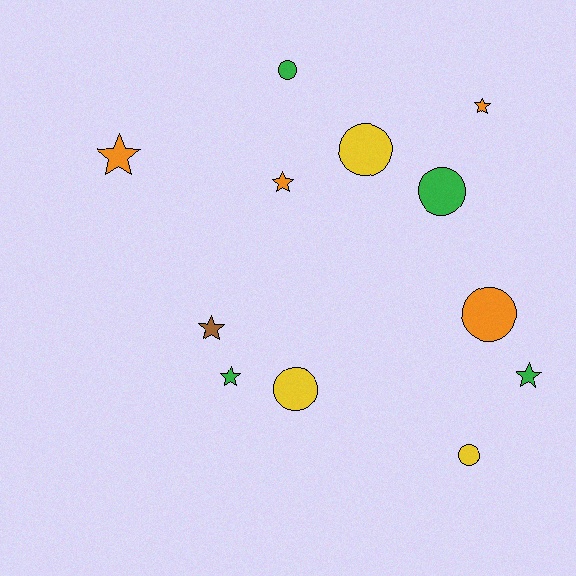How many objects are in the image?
There are 12 objects.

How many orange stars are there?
There are 3 orange stars.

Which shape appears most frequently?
Star, with 6 objects.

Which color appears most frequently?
Green, with 4 objects.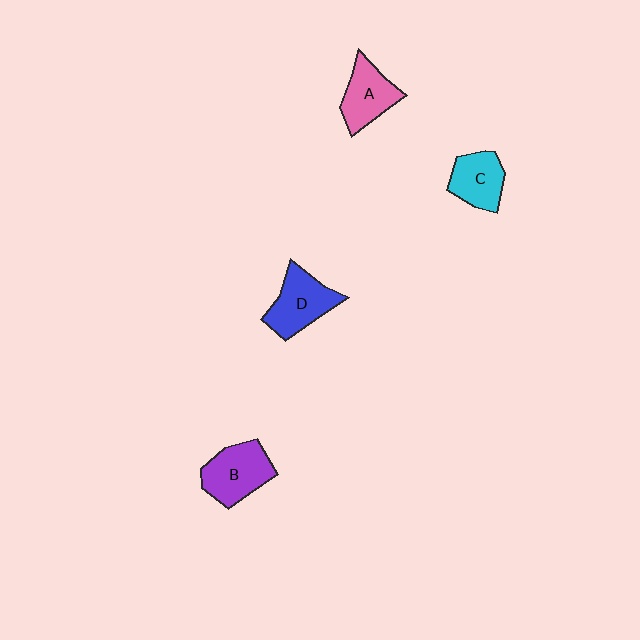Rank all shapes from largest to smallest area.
From largest to smallest: B (purple), D (blue), A (pink), C (cyan).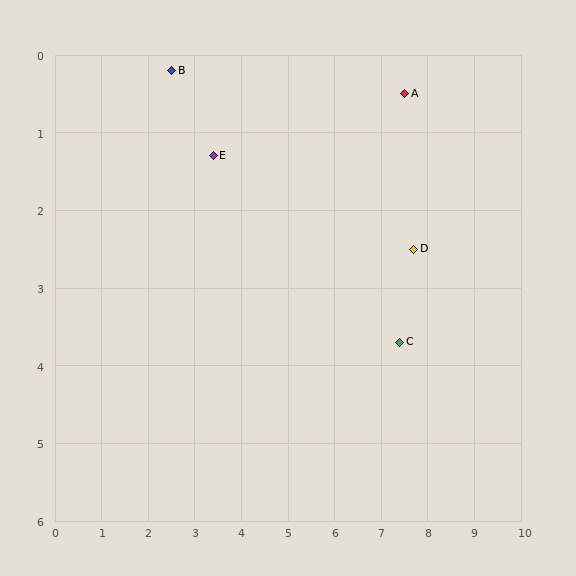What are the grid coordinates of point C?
Point C is at approximately (7.4, 3.7).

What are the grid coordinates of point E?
Point E is at approximately (3.4, 1.3).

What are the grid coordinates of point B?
Point B is at approximately (2.5, 0.2).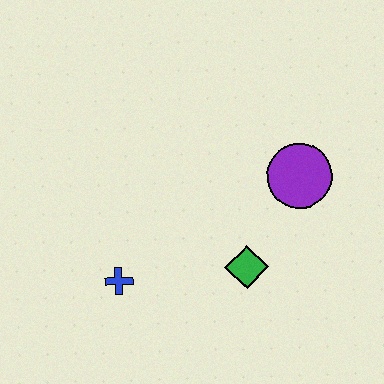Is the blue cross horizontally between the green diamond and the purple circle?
No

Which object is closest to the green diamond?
The purple circle is closest to the green diamond.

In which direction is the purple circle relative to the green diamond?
The purple circle is above the green diamond.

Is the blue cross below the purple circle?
Yes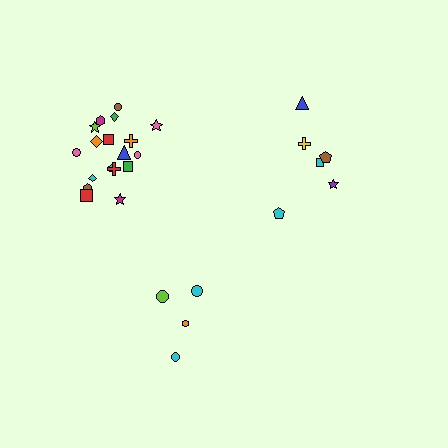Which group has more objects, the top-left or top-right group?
The top-left group.